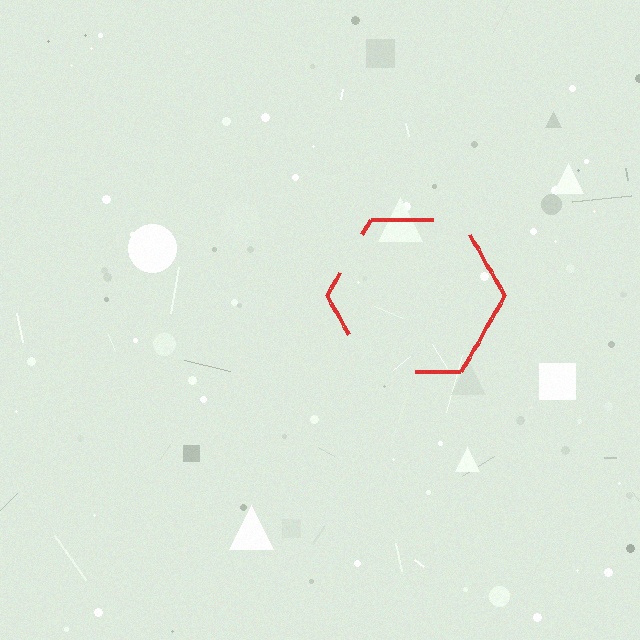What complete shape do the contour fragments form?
The contour fragments form a hexagon.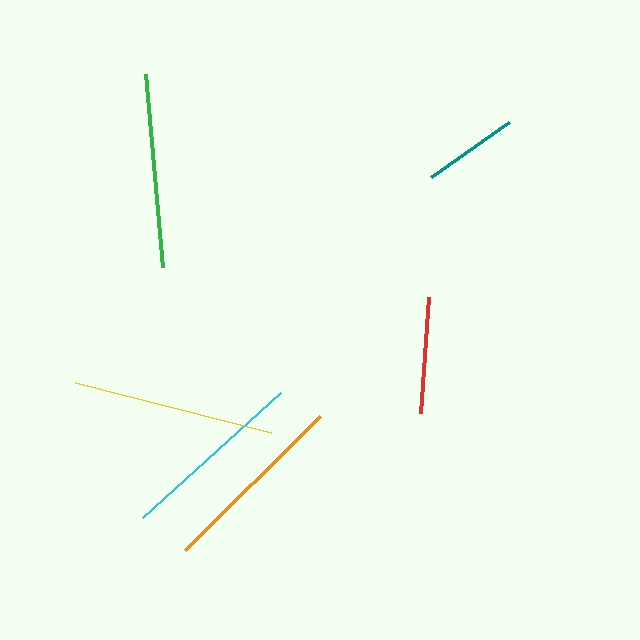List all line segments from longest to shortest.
From longest to shortest: yellow, green, orange, cyan, red, teal.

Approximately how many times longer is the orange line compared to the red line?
The orange line is approximately 1.6 times the length of the red line.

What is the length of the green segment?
The green segment is approximately 194 pixels long.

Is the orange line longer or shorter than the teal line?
The orange line is longer than the teal line.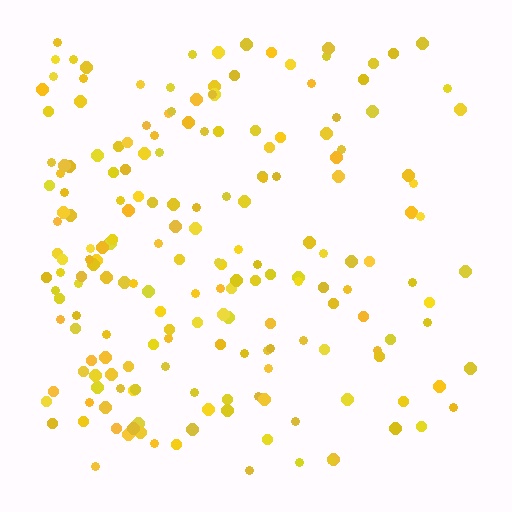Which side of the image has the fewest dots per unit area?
The right.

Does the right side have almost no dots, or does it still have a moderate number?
Still a moderate number, just noticeably fewer than the left.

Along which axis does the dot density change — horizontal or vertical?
Horizontal.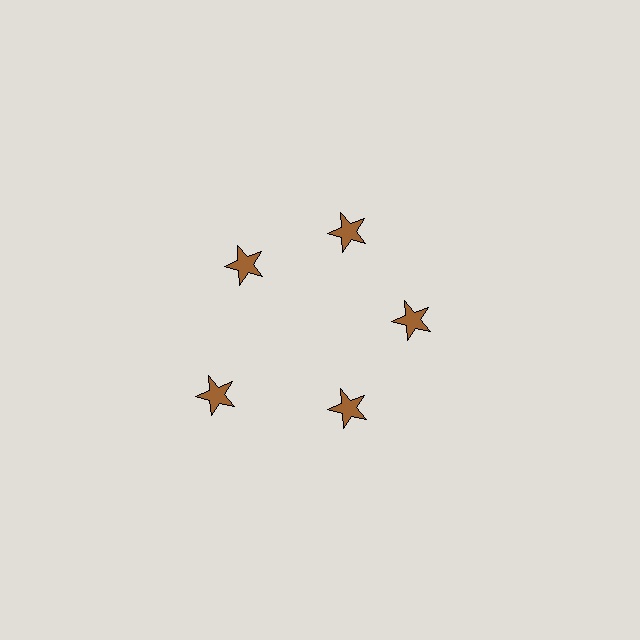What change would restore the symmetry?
The symmetry would be restored by moving it inward, back onto the ring so that all 5 stars sit at equal angles and equal distance from the center.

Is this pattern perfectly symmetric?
No. The 5 brown stars are arranged in a ring, but one element near the 8 o'clock position is pushed outward from the center, breaking the 5-fold rotational symmetry.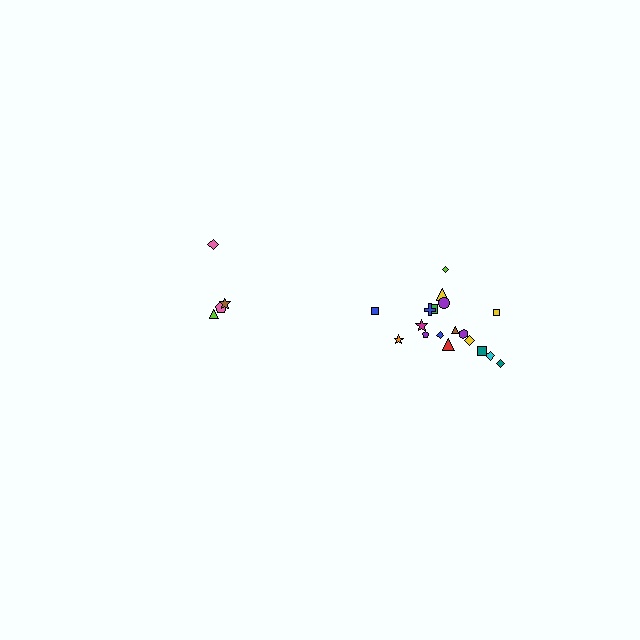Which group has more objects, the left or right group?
The right group.